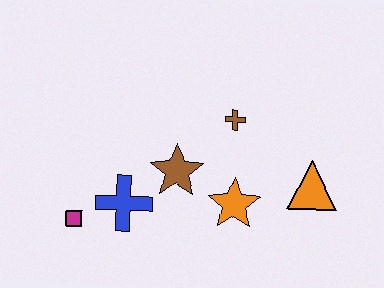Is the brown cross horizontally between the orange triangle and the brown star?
Yes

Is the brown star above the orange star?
Yes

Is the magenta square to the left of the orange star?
Yes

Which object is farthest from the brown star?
The orange triangle is farthest from the brown star.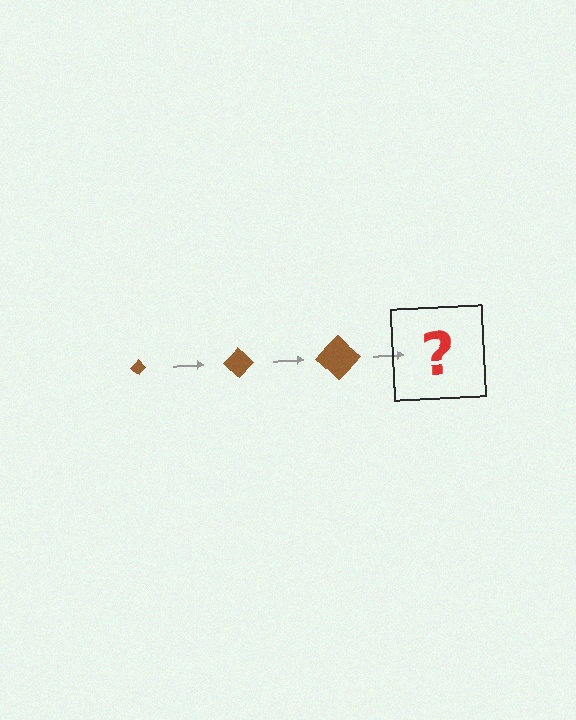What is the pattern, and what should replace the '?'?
The pattern is that the diamond gets progressively larger each step. The '?' should be a brown diamond, larger than the previous one.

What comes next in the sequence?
The next element should be a brown diamond, larger than the previous one.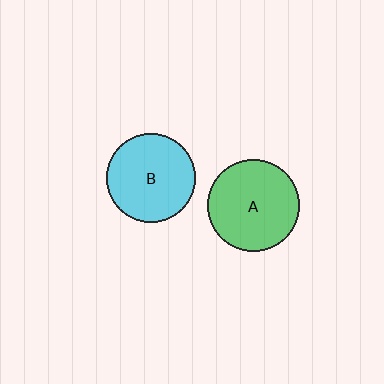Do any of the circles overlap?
No, none of the circles overlap.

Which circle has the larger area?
Circle A (green).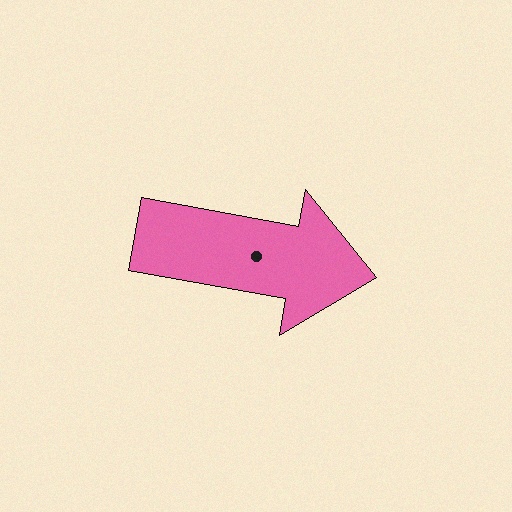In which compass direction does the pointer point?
East.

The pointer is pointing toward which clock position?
Roughly 3 o'clock.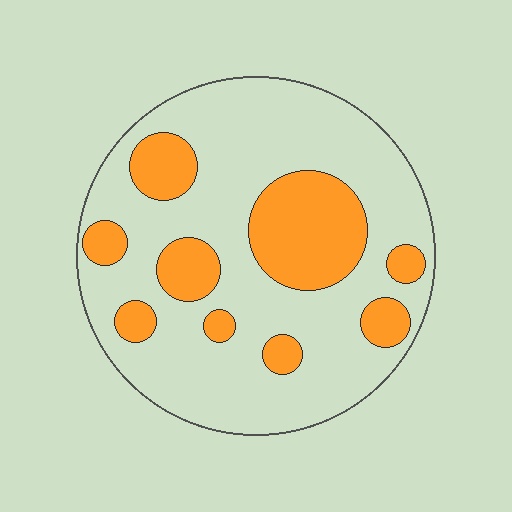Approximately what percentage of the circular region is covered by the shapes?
Approximately 25%.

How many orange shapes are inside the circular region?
9.